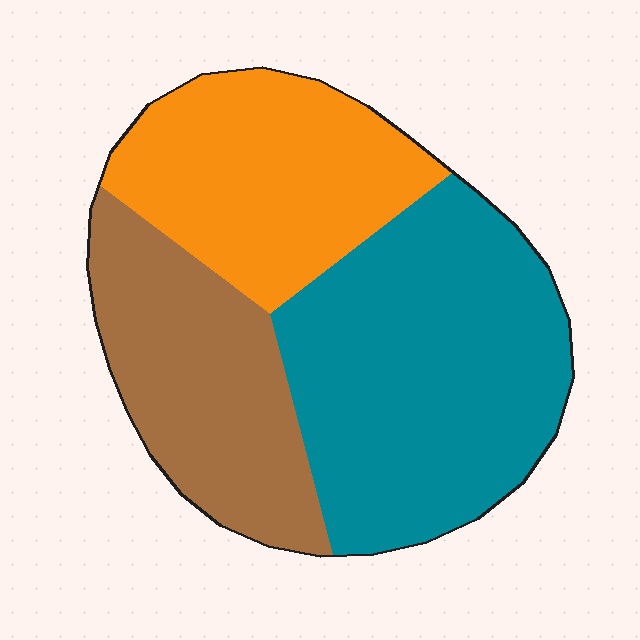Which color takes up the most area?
Teal, at roughly 45%.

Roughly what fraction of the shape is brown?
Brown takes up about one quarter (1/4) of the shape.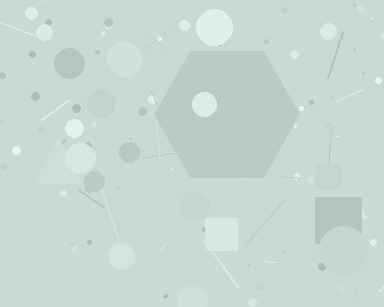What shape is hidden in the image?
A hexagon is hidden in the image.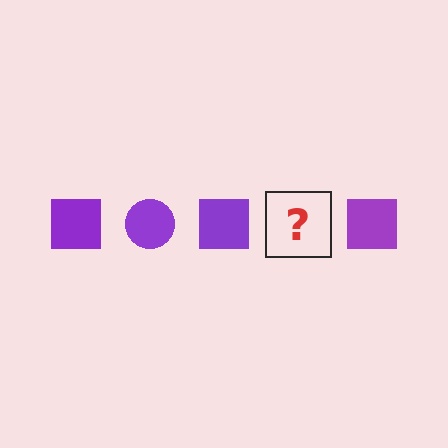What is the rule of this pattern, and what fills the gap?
The rule is that the pattern cycles through square, circle shapes in purple. The gap should be filled with a purple circle.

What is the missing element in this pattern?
The missing element is a purple circle.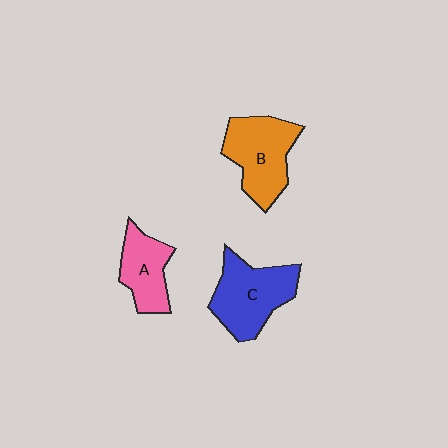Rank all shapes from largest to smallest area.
From largest to smallest: C (blue), B (orange), A (pink).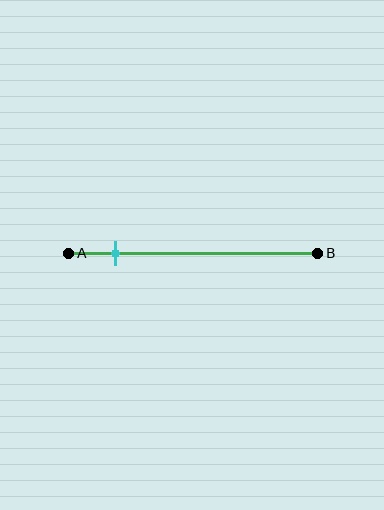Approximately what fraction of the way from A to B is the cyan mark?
The cyan mark is approximately 20% of the way from A to B.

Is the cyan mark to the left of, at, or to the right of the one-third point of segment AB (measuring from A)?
The cyan mark is to the left of the one-third point of segment AB.